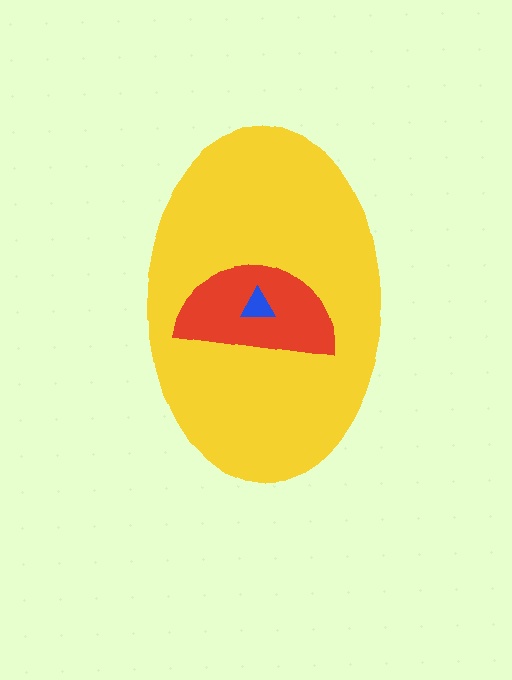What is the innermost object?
The blue triangle.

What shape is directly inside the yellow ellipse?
The red semicircle.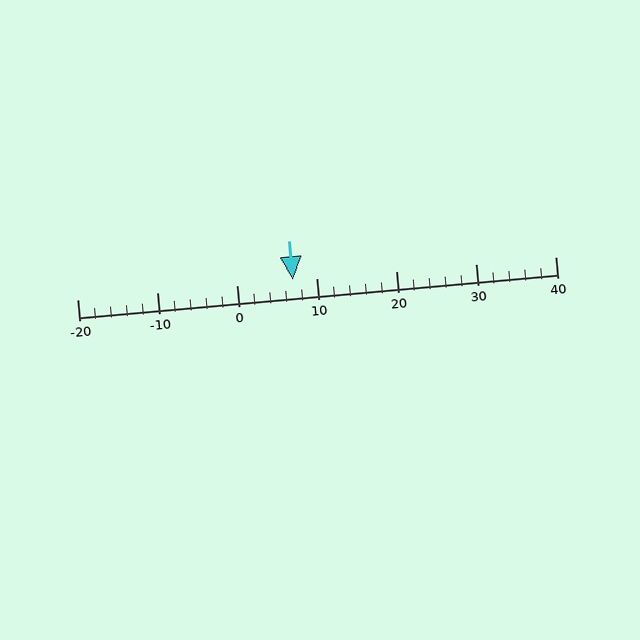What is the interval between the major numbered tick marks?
The major tick marks are spaced 10 units apart.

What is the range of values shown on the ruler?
The ruler shows values from -20 to 40.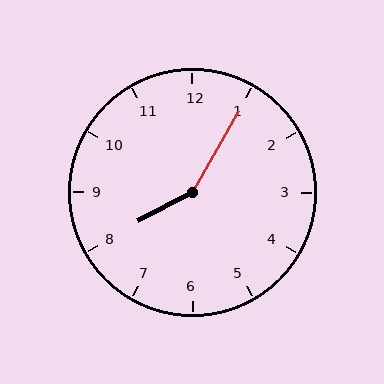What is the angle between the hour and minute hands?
Approximately 148 degrees.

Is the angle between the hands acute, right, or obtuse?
It is obtuse.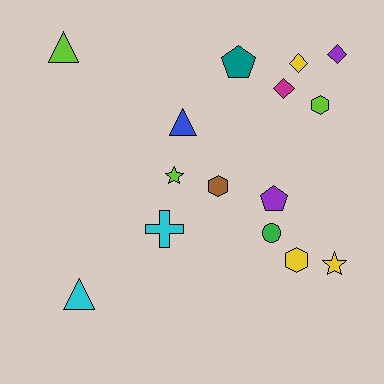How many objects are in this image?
There are 15 objects.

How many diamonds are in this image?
There are 3 diamonds.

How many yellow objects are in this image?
There are 3 yellow objects.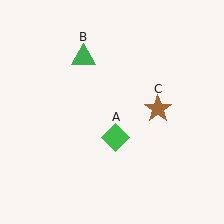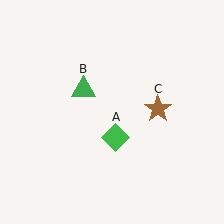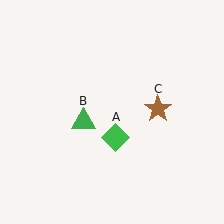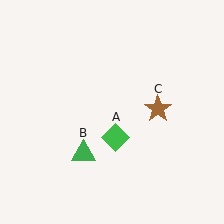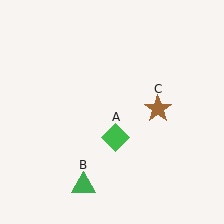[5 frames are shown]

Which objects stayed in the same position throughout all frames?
Green diamond (object A) and brown star (object C) remained stationary.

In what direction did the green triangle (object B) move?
The green triangle (object B) moved down.